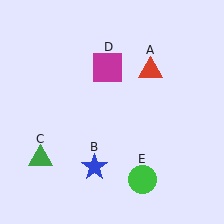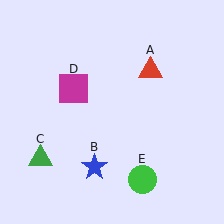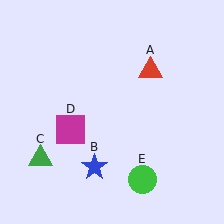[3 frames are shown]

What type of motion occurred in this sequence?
The magenta square (object D) rotated counterclockwise around the center of the scene.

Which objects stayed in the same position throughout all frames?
Red triangle (object A) and blue star (object B) and green triangle (object C) and green circle (object E) remained stationary.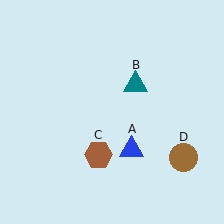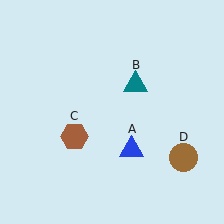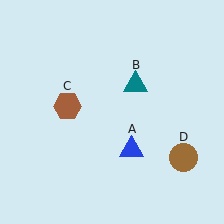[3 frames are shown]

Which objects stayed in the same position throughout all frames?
Blue triangle (object A) and teal triangle (object B) and brown circle (object D) remained stationary.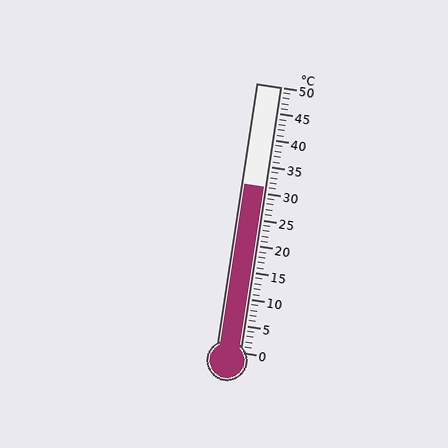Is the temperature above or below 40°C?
The temperature is below 40°C.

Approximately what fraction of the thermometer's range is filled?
The thermometer is filled to approximately 60% of its range.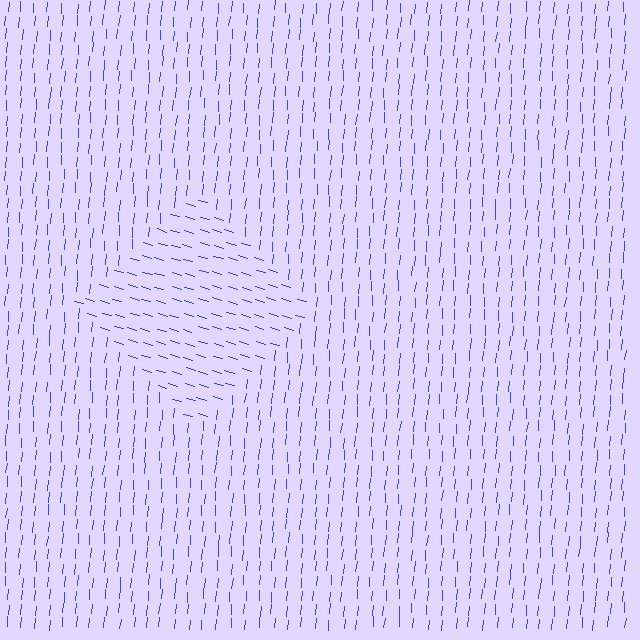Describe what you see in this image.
The image is filled with small blue line segments. A diamond region in the image has lines oriented differently from the surrounding lines, creating a visible texture boundary.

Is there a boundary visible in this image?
Yes, there is a texture boundary formed by a change in line orientation.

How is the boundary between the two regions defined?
The boundary is defined purely by a change in line orientation (approximately 78 degrees difference). All lines are the same color and thickness.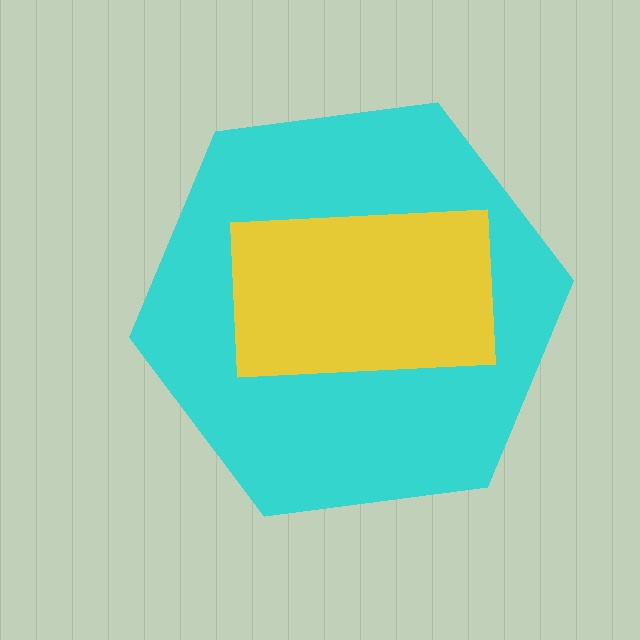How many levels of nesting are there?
2.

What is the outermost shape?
The cyan hexagon.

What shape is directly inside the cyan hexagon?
The yellow rectangle.